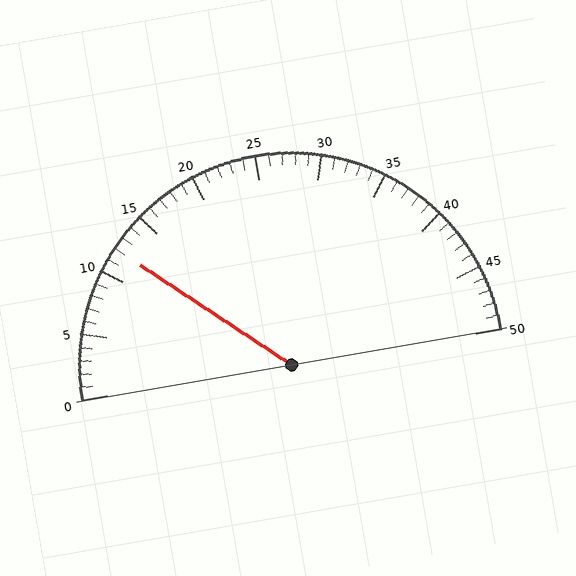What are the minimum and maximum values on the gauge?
The gauge ranges from 0 to 50.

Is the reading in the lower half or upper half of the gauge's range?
The reading is in the lower half of the range (0 to 50).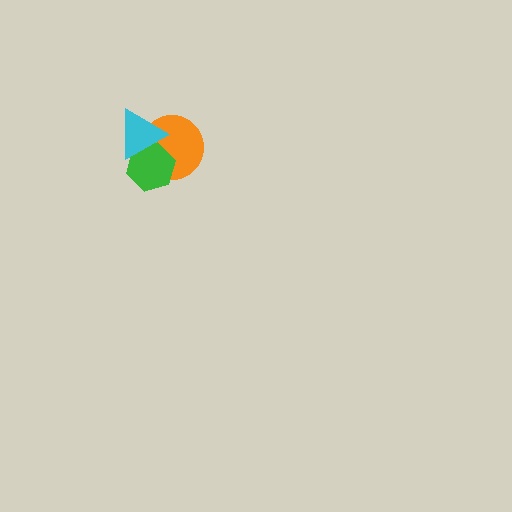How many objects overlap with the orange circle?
2 objects overlap with the orange circle.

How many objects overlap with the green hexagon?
2 objects overlap with the green hexagon.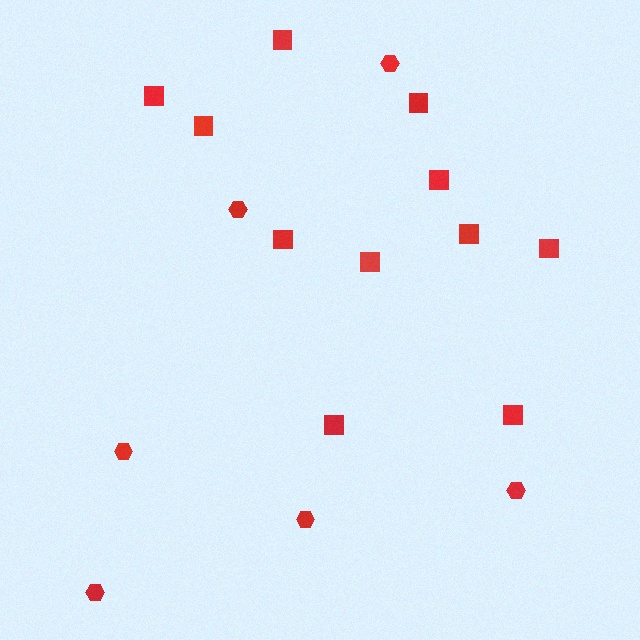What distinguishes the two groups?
There are 2 groups: one group of squares (11) and one group of hexagons (6).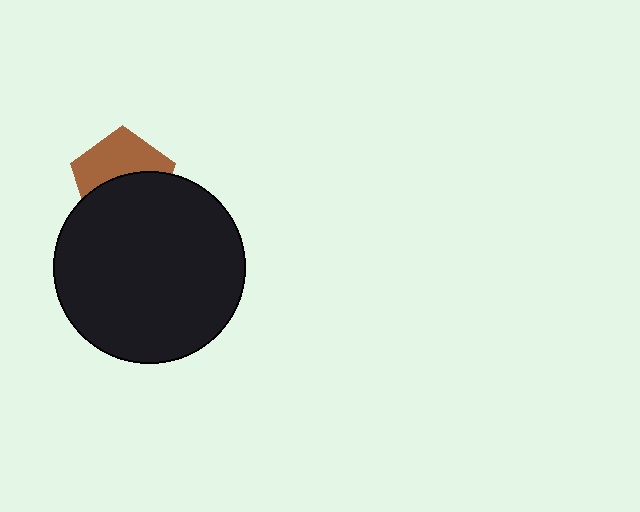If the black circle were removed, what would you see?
You would see the complete brown pentagon.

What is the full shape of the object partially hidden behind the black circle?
The partially hidden object is a brown pentagon.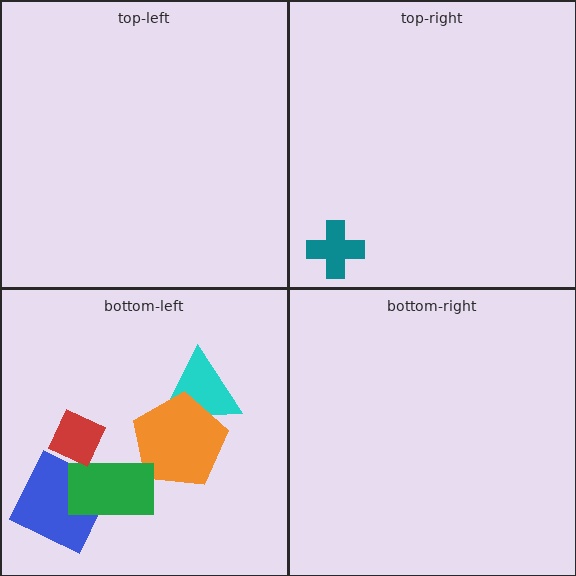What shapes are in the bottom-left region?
The blue square, the cyan triangle, the orange pentagon, the green rectangle, the red diamond.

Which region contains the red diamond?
The bottom-left region.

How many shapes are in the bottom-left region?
5.